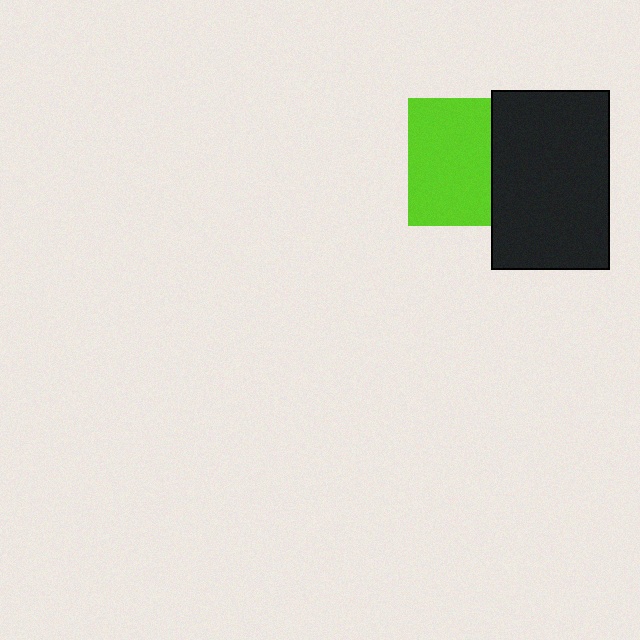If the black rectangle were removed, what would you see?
You would see the complete lime square.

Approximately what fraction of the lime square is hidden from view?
Roughly 34% of the lime square is hidden behind the black rectangle.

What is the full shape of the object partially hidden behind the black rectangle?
The partially hidden object is a lime square.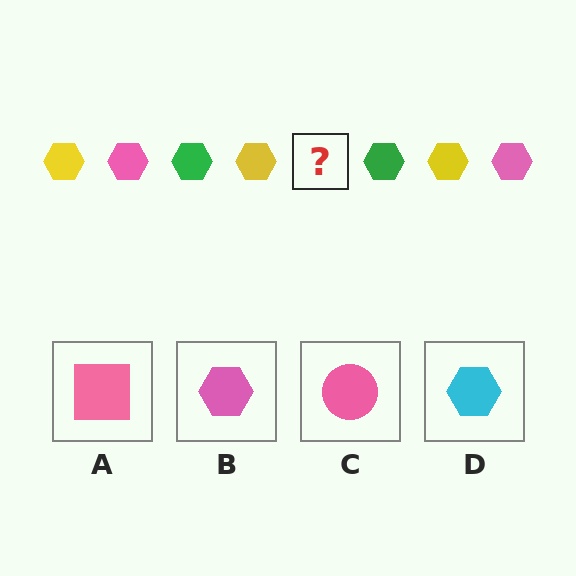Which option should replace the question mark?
Option B.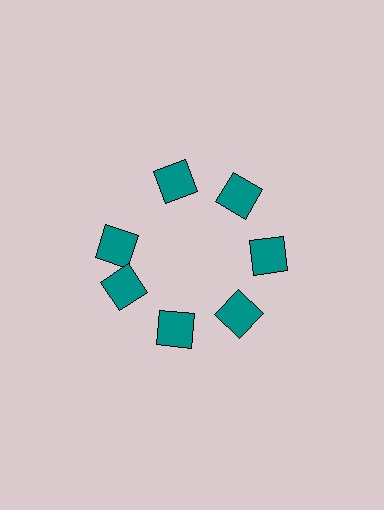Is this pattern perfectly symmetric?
No. The 7 teal diamonds are arranged in a ring, but one element near the 10 o'clock position is rotated out of alignment along the ring, breaking the 7-fold rotational symmetry.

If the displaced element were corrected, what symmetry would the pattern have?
It would have 7-fold rotational symmetry — the pattern would map onto itself every 51 degrees.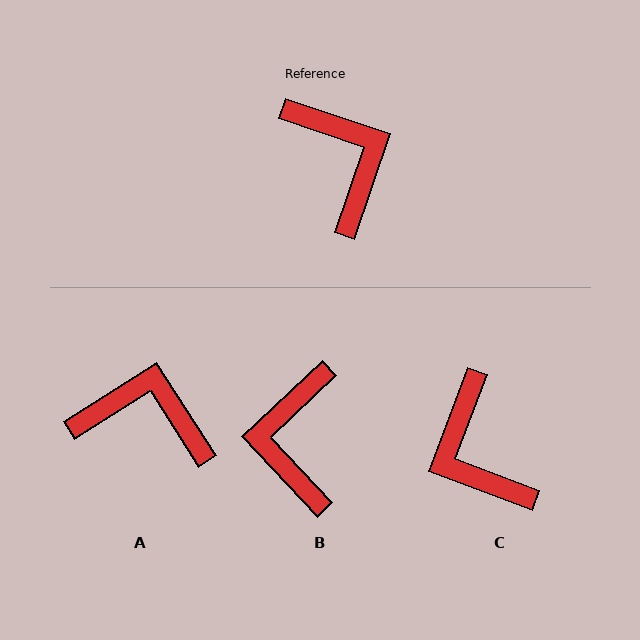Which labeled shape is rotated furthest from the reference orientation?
C, about 178 degrees away.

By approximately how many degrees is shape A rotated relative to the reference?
Approximately 51 degrees counter-clockwise.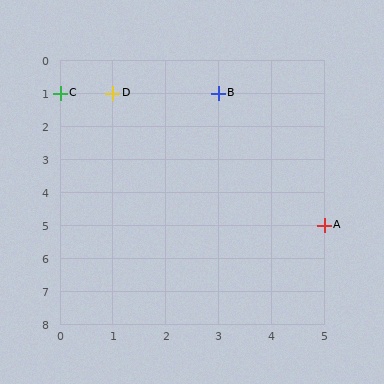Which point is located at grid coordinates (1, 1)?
Point D is at (1, 1).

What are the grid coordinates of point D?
Point D is at grid coordinates (1, 1).